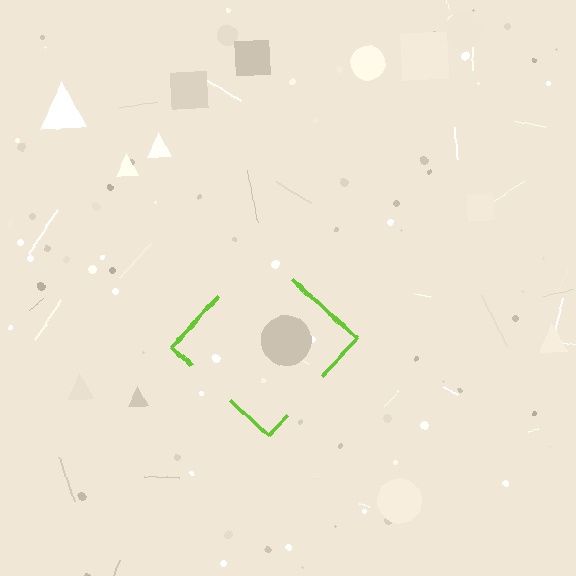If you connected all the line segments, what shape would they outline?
They would outline a diamond.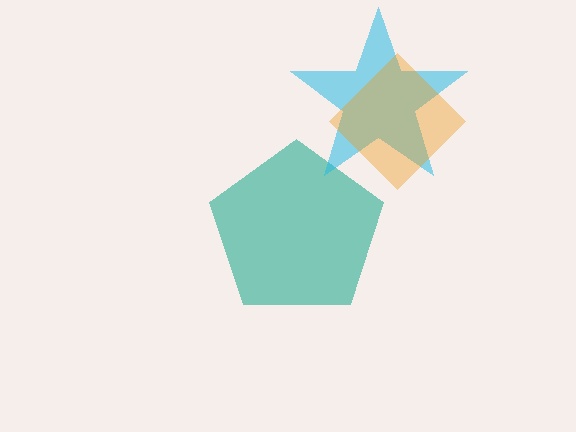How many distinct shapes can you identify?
There are 3 distinct shapes: a teal pentagon, a cyan star, an orange diamond.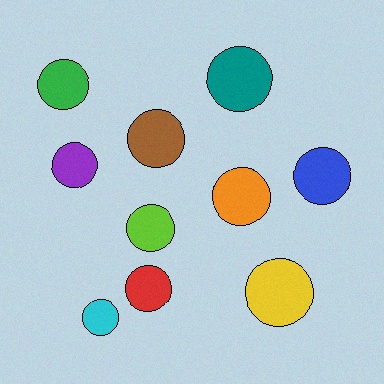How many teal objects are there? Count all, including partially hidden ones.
There is 1 teal object.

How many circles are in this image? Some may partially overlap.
There are 10 circles.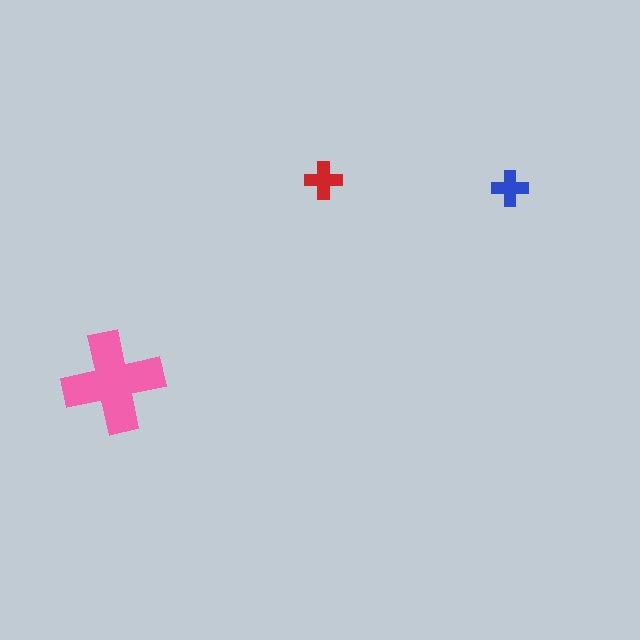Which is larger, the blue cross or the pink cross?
The pink one.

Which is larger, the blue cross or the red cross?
The red one.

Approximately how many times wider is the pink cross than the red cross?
About 2.5 times wider.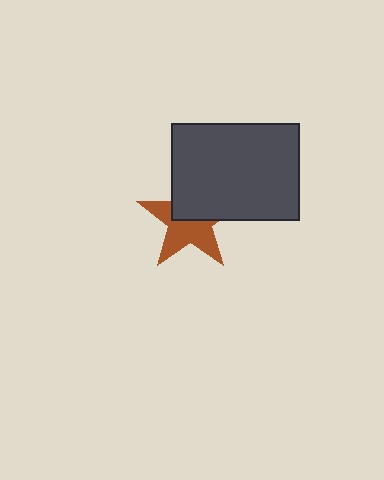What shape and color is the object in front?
The object in front is a dark gray rectangle.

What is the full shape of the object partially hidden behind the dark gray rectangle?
The partially hidden object is a brown star.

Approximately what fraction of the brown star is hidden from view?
Roughly 45% of the brown star is hidden behind the dark gray rectangle.